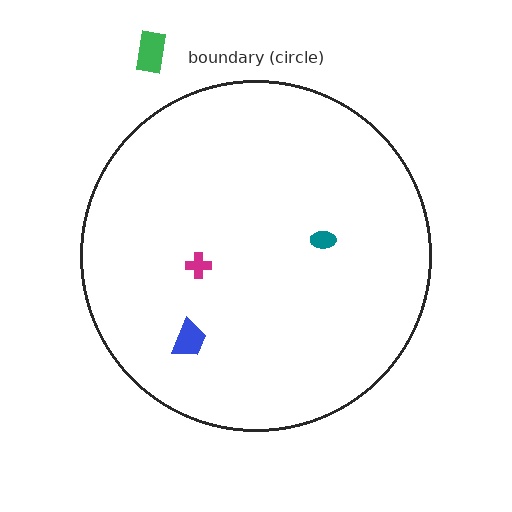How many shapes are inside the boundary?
3 inside, 1 outside.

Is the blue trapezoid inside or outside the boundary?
Inside.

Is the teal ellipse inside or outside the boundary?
Inside.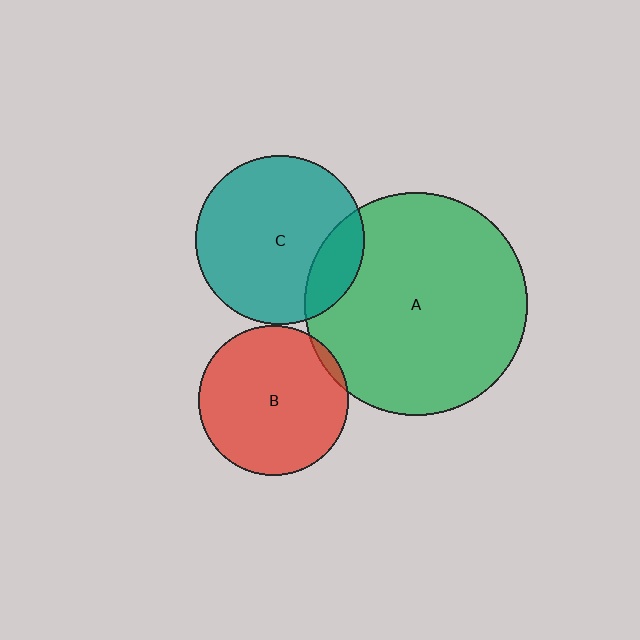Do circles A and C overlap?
Yes.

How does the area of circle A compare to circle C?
Approximately 1.8 times.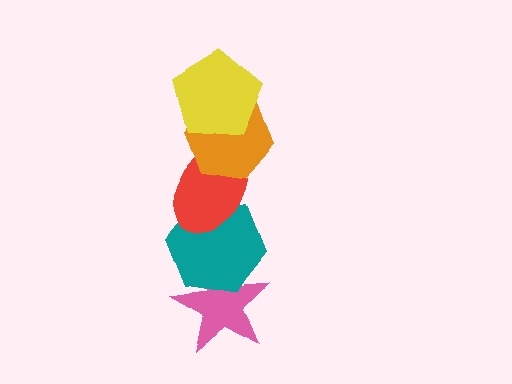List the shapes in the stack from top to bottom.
From top to bottom: the yellow pentagon, the orange hexagon, the red ellipse, the teal hexagon, the pink star.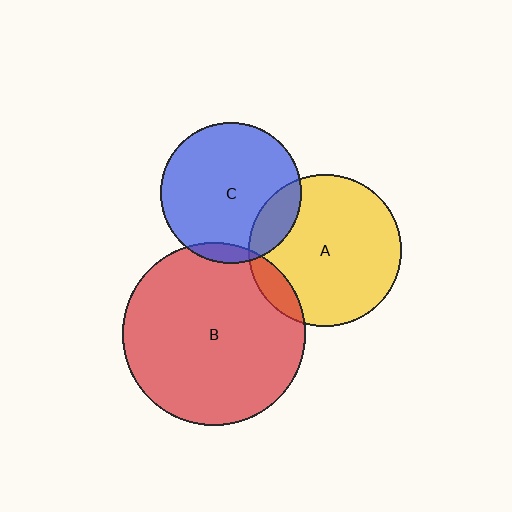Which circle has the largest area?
Circle B (red).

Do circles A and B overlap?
Yes.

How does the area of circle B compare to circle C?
Approximately 1.7 times.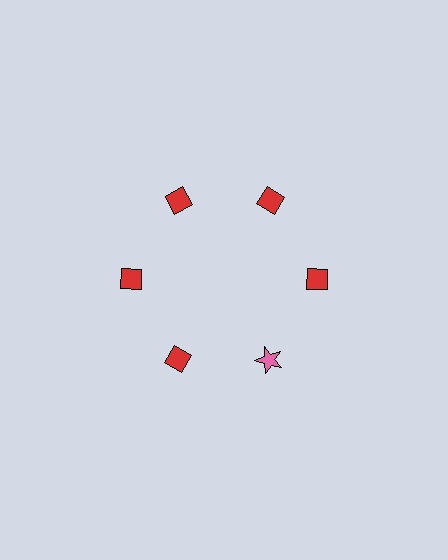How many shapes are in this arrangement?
There are 6 shapes arranged in a ring pattern.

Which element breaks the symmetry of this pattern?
The pink star at roughly the 5 o'clock position breaks the symmetry. All other shapes are red diamonds.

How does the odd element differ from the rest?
It differs in both color (pink instead of red) and shape (star instead of diamond).